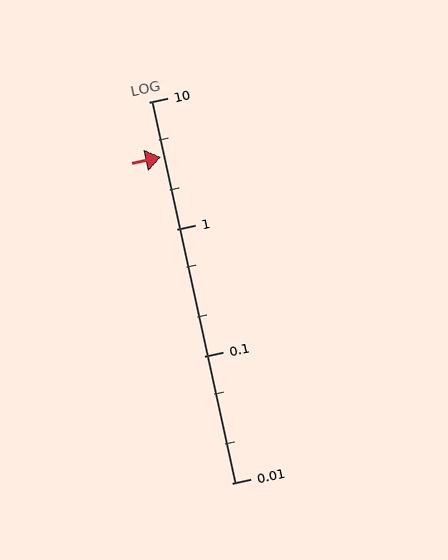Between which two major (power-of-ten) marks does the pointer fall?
The pointer is between 1 and 10.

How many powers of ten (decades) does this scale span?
The scale spans 3 decades, from 0.01 to 10.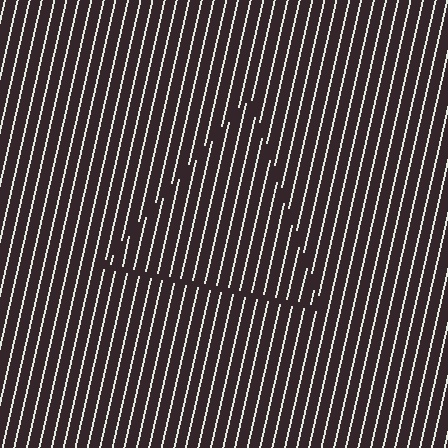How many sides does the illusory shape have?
3 sides — the line-ends trace a triangle.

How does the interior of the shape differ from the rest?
The interior of the shape contains the same grating, shifted by half a period — the contour is defined by the phase discontinuity where line-ends from the inner and outer gratings abut.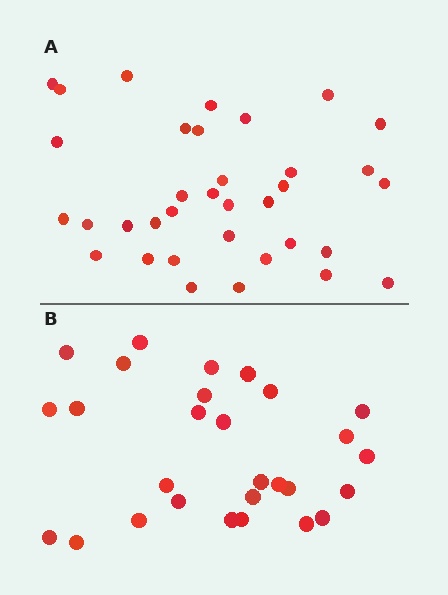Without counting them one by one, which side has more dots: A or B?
Region A (the top region) has more dots.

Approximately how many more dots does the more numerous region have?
Region A has roughly 8 or so more dots than region B.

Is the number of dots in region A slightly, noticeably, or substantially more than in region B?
Region A has noticeably more, but not dramatically so. The ratio is roughly 1.2 to 1.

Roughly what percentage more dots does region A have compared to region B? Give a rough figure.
About 25% more.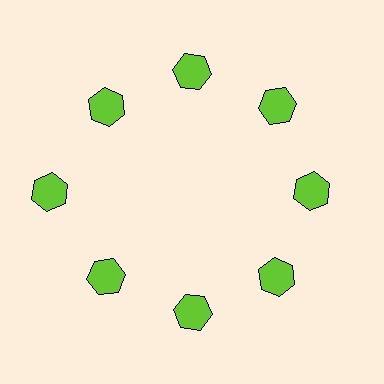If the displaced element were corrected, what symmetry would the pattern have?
It would have 8-fold rotational symmetry — the pattern would map onto itself every 45 degrees.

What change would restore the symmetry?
The symmetry would be restored by moving it inward, back onto the ring so that all 8 hexagons sit at equal angles and equal distance from the center.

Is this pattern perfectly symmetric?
No. The 8 lime hexagons are arranged in a ring, but one element near the 9 o'clock position is pushed outward from the center, breaking the 8-fold rotational symmetry.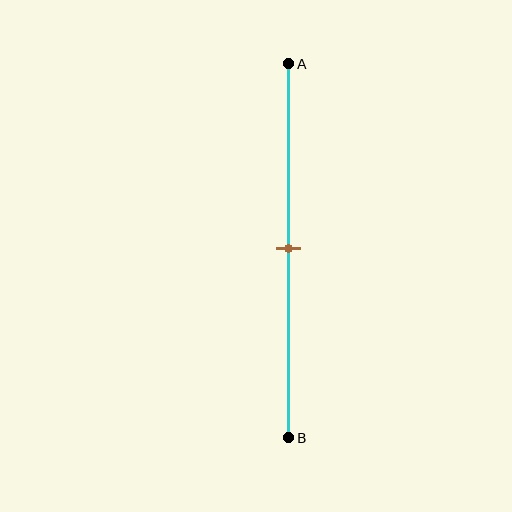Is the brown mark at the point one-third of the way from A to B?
No, the mark is at about 50% from A, not at the 33% one-third point.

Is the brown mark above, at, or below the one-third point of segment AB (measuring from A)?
The brown mark is below the one-third point of segment AB.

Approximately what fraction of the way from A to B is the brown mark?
The brown mark is approximately 50% of the way from A to B.